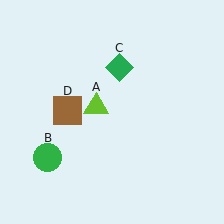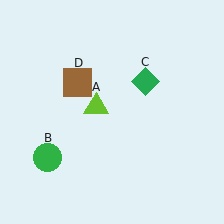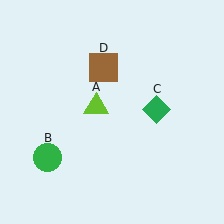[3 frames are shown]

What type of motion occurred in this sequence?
The green diamond (object C), brown square (object D) rotated clockwise around the center of the scene.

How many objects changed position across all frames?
2 objects changed position: green diamond (object C), brown square (object D).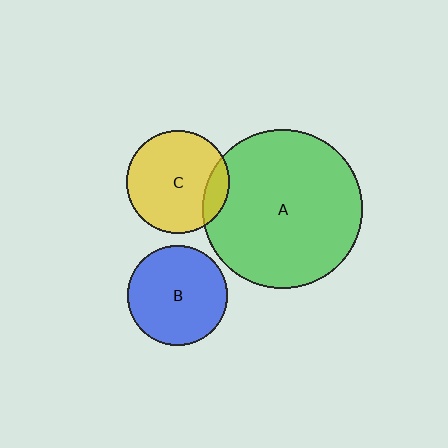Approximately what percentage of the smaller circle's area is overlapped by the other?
Approximately 15%.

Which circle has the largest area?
Circle A (green).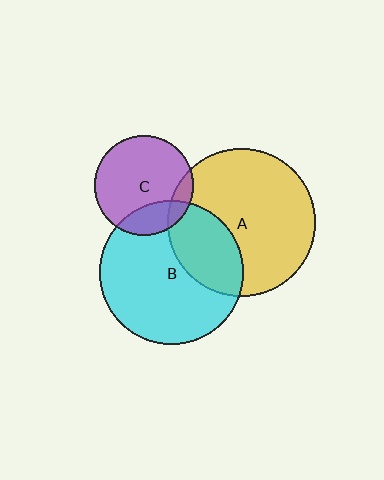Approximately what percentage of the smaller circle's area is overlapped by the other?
Approximately 30%.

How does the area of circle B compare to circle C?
Approximately 2.1 times.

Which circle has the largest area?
Circle A (yellow).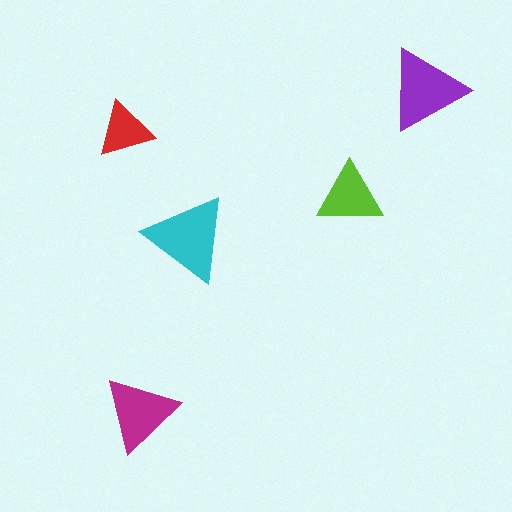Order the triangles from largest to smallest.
the cyan one, the purple one, the magenta one, the lime one, the red one.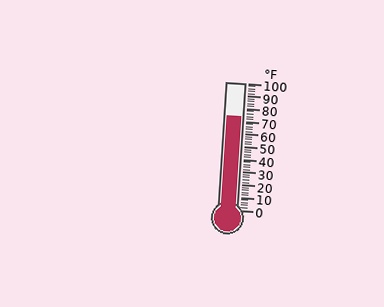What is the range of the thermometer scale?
The thermometer scale ranges from 0°F to 100°F.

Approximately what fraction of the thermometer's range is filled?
The thermometer is filled to approximately 75% of its range.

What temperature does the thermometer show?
The thermometer shows approximately 74°F.